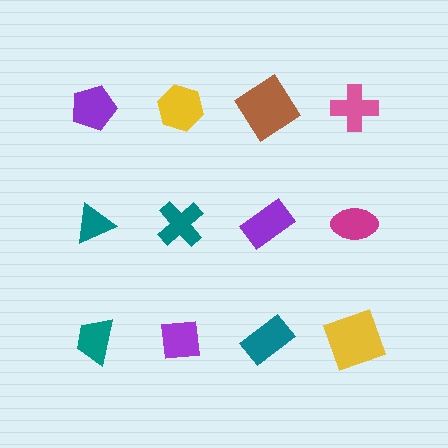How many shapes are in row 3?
4 shapes.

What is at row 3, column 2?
A purple square.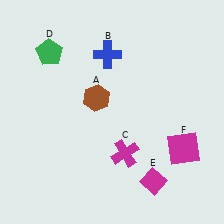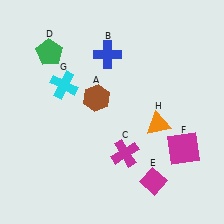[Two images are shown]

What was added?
A cyan cross (G), an orange triangle (H) were added in Image 2.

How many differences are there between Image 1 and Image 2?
There are 2 differences between the two images.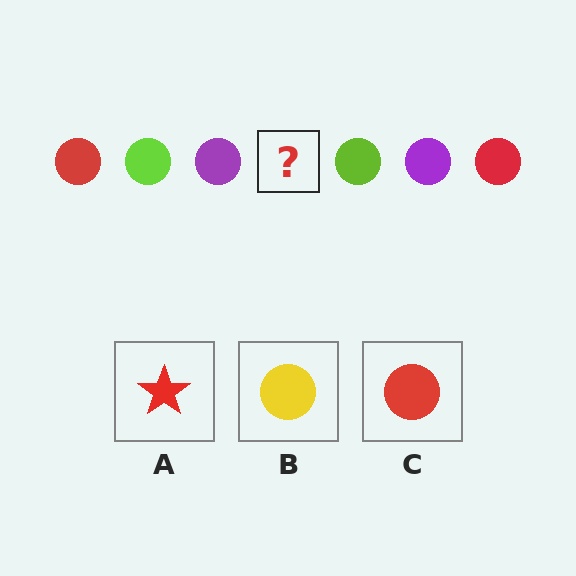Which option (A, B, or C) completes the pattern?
C.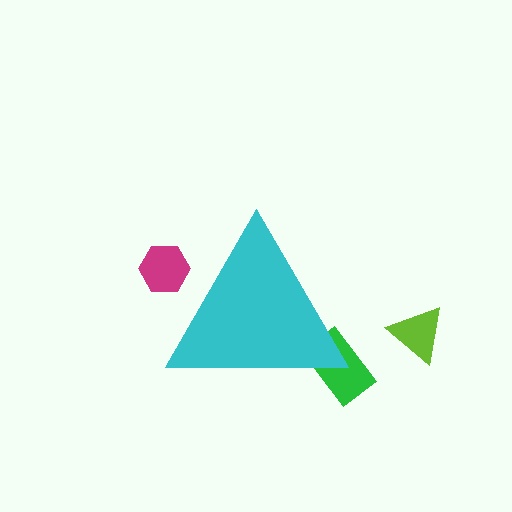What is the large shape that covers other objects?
A cyan triangle.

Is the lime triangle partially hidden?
No, the lime triangle is fully visible.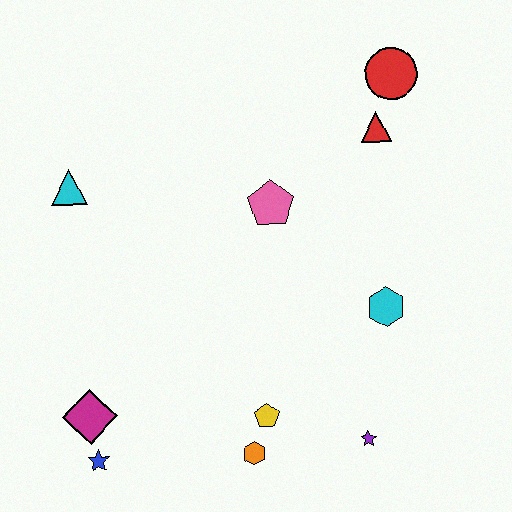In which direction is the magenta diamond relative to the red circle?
The magenta diamond is below the red circle.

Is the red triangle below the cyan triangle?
No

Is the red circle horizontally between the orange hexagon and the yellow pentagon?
No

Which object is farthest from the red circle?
The blue star is farthest from the red circle.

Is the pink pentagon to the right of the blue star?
Yes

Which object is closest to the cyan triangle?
The pink pentagon is closest to the cyan triangle.